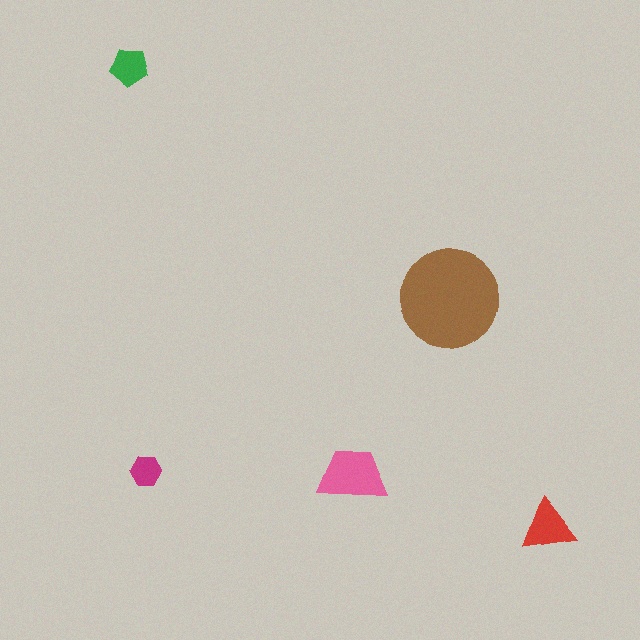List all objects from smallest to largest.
The magenta hexagon, the green pentagon, the red triangle, the pink trapezoid, the brown circle.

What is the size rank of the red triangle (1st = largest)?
3rd.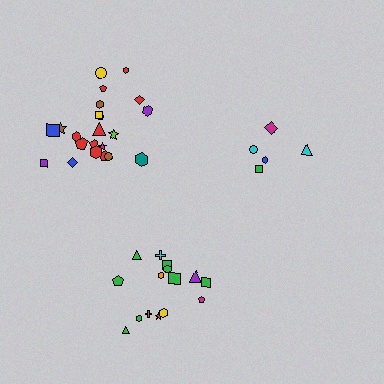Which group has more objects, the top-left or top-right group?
The top-left group.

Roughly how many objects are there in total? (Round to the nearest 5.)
Roughly 40 objects in total.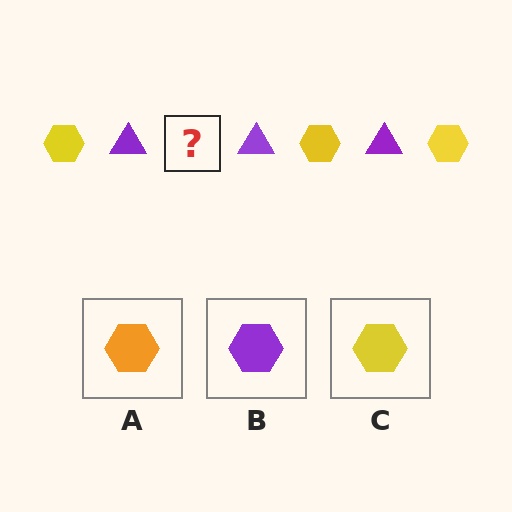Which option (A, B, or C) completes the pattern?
C.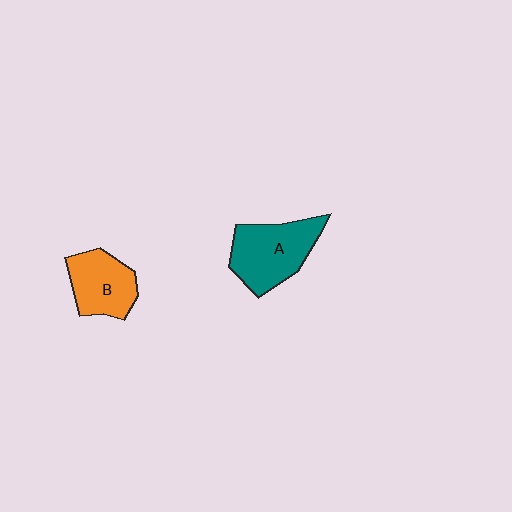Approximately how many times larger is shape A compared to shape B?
Approximately 1.3 times.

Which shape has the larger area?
Shape A (teal).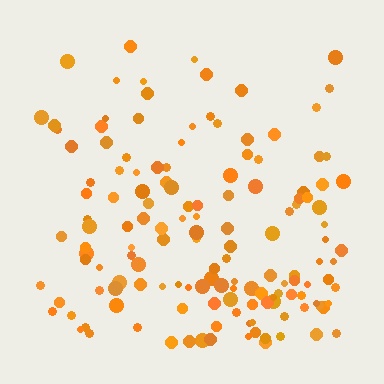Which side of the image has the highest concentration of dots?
The bottom.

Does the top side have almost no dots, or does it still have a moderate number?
Still a moderate number, just noticeably fewer than the bottom.